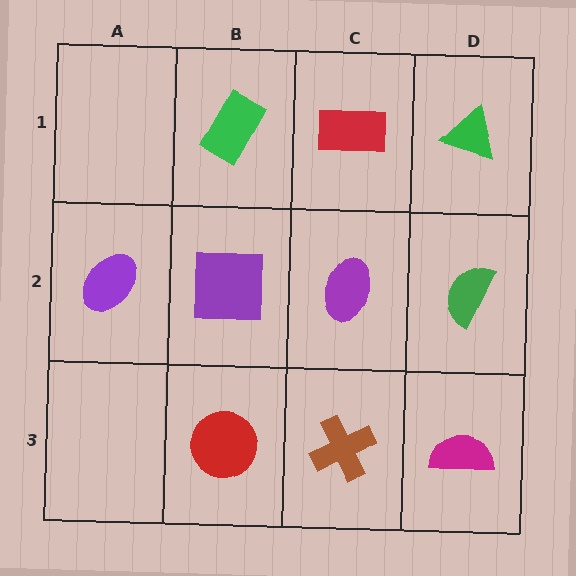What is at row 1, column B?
A green rectangle.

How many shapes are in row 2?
4 shapes.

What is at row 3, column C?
A brown cross.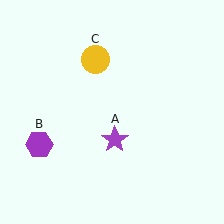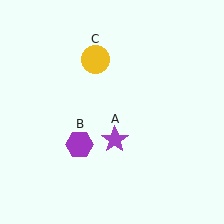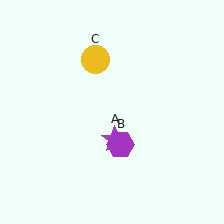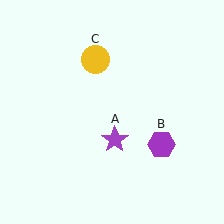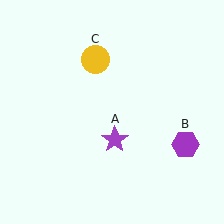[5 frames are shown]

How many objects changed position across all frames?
1 object changed position: purple hexagon (object B).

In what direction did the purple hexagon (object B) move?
The purple hexagon (object B) moved right.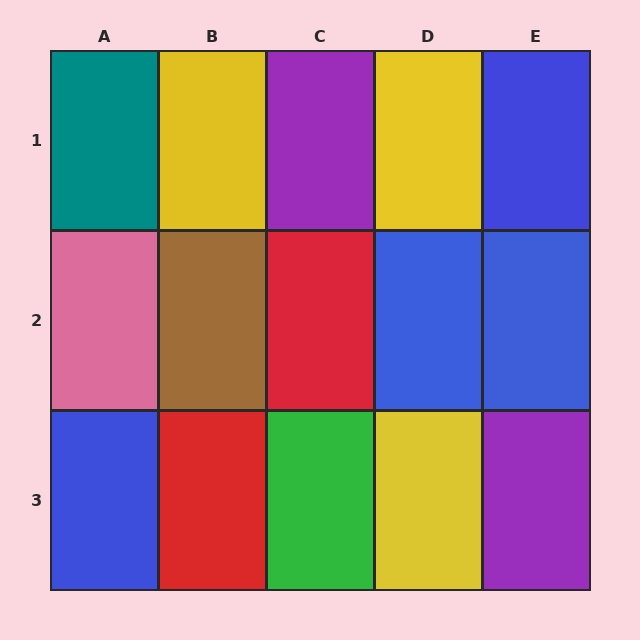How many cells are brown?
1 cell is brown.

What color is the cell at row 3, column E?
Purple.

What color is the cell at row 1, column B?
Yellow.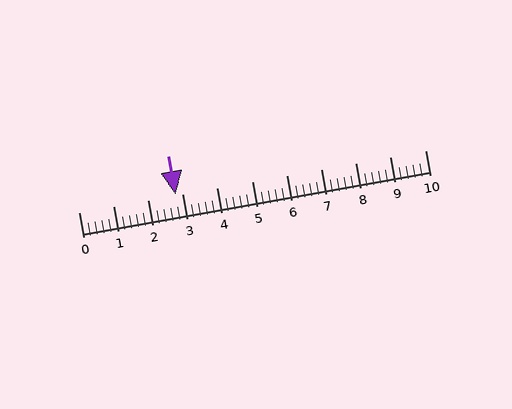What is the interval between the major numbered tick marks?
The major tick marks are spaced 1 units apart.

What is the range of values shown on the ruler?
The ruler shows values from 0 to 10.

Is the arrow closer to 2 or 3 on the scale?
The arrow is closer to 3.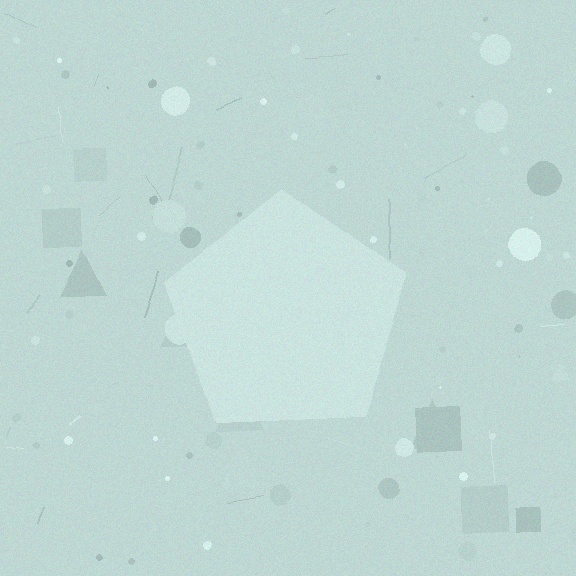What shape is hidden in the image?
A pentagon is hidden in the image.